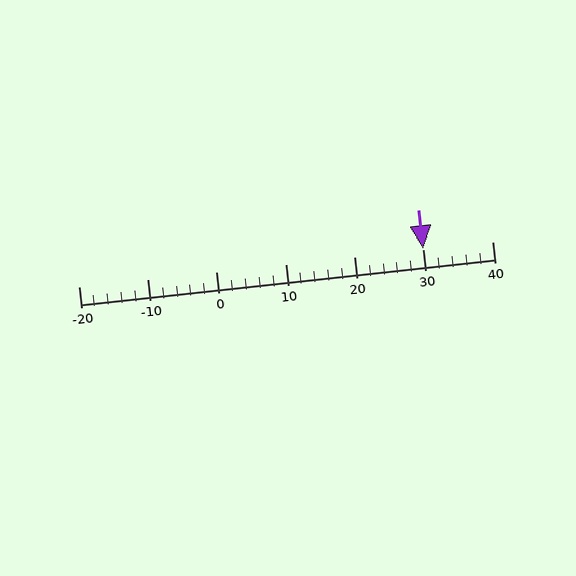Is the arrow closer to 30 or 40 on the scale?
The arrow is closer to 30.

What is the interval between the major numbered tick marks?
The major tick marks are spaced 10 units apart.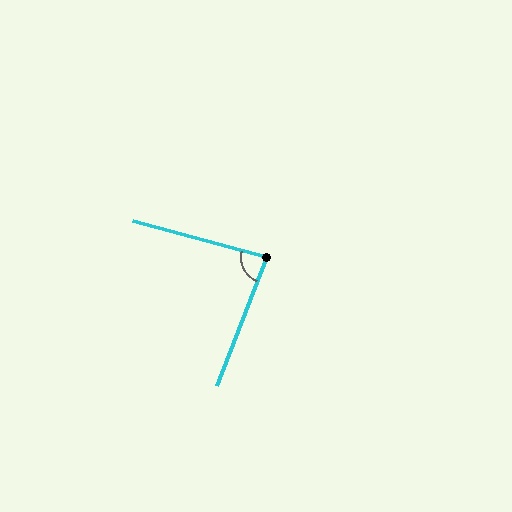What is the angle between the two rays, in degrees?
Approximately 84 degrees.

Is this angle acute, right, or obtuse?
It is acute.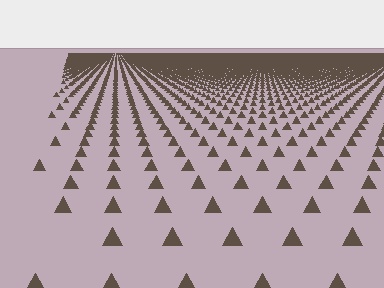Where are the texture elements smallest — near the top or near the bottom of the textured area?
Near the top.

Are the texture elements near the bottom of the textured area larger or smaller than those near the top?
Larger. Near the bottom, elements are closer to the viewer and appear at a bigger on-screen size.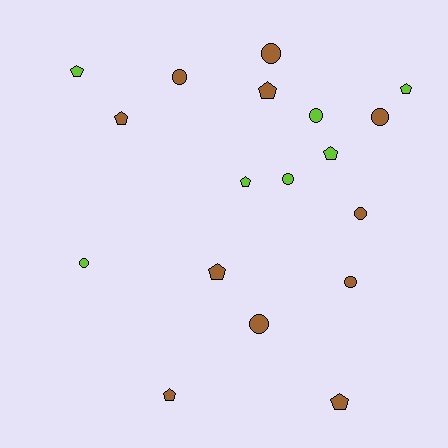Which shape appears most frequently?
Circle, with 9 objects.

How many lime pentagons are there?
There are 4 lime pentagons.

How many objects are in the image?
There are 18 objects.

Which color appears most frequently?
Brown, with 11 objects.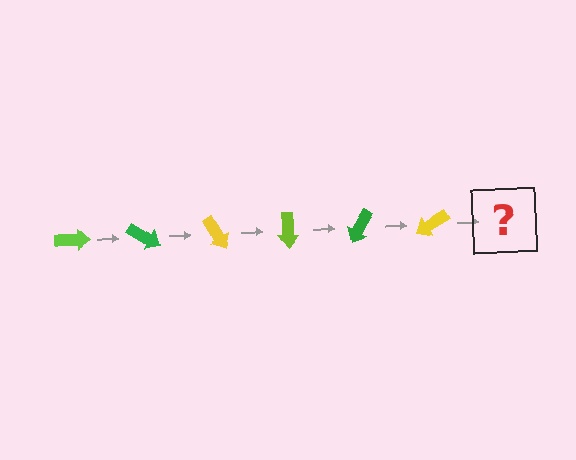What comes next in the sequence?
The next element should be a lime arrow, rotated 180 degrees from the start.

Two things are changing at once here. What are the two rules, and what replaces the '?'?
The two rules are that it rotates 30 degrees each step and the color cycles through lime, green, and yellow. The '?' should be a lime arrow, rotated 180 degrees from the start.